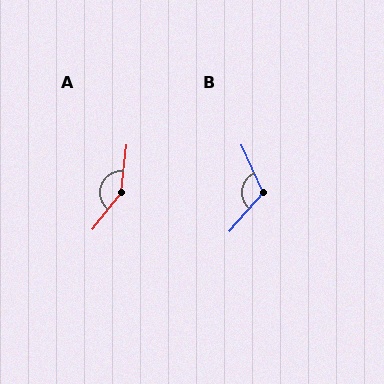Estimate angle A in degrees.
Approximately 149 degrees.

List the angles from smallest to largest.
B (114°), A (149°).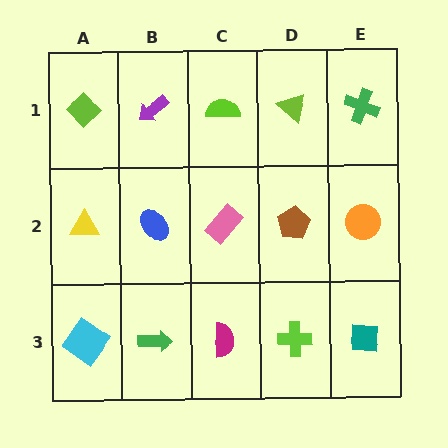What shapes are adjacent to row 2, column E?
A green cross (row 1, column E), a teal square (row 3, column E), a brown pentagon (row 2, column D).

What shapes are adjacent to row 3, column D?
A brown pentagon (row 2, column D), a magenta semicircle (row 3, column C), a teal square (row 3, column E).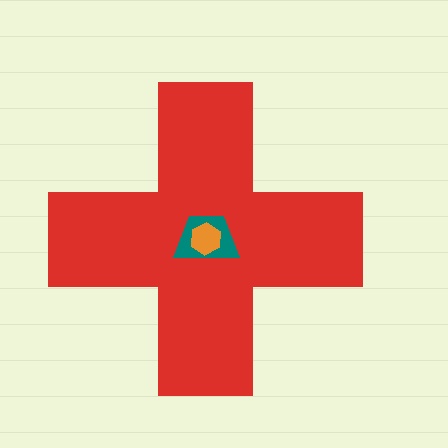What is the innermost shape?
The orange hexagon.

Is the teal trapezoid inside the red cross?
Yes.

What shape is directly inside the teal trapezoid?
The orange hexagon.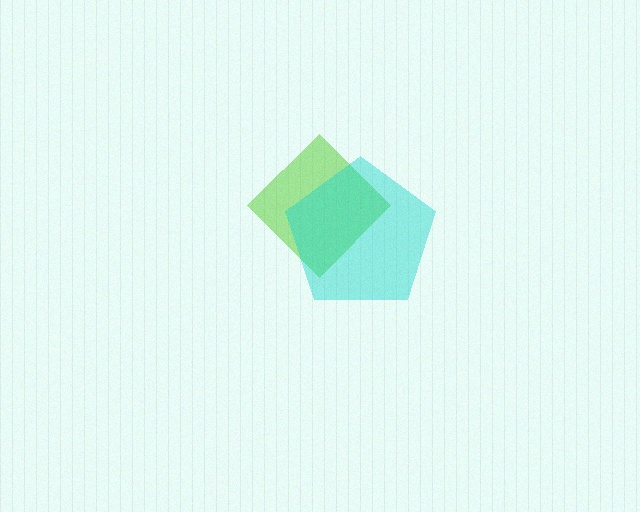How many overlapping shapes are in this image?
There are 2 overlapping shapes in the image.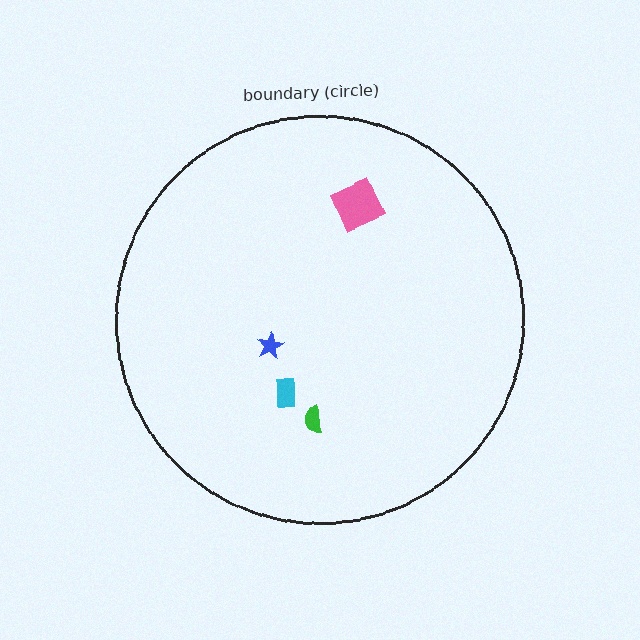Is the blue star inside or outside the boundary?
Inside.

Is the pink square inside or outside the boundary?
Inside.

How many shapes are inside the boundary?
4 inside, 0 outside.